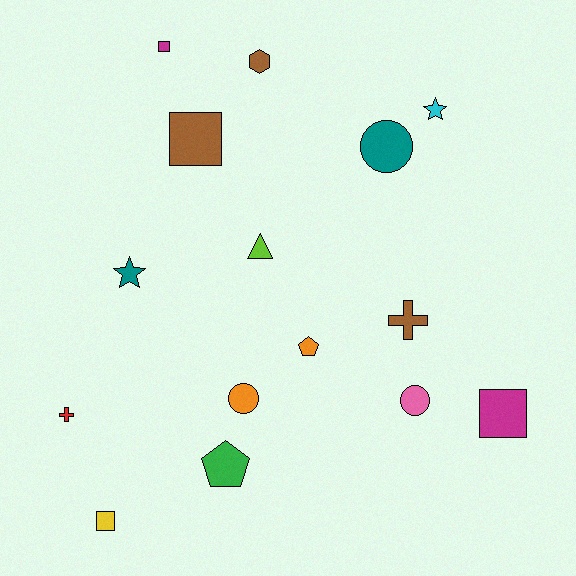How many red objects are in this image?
There is 1 red object.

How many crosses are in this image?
There are 2 crosses.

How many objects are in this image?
There are 15 objects.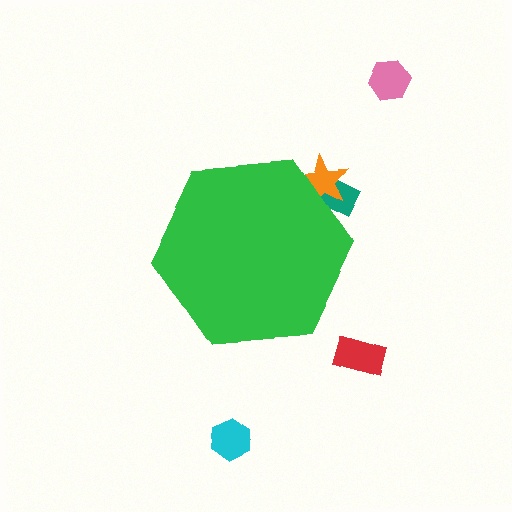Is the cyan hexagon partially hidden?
No, the cyan hexagon is fully visible.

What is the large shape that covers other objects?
A green hexagon.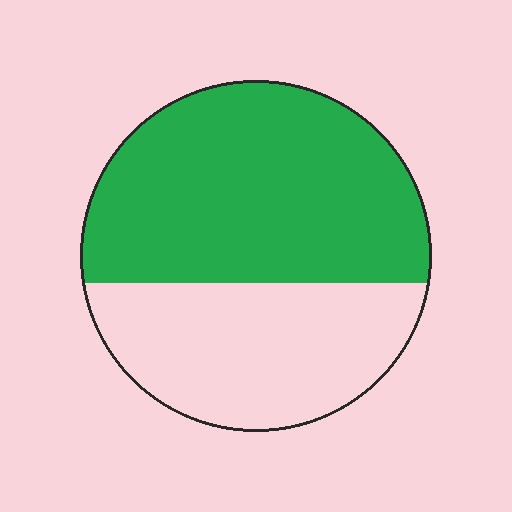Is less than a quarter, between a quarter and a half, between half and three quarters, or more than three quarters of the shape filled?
Between half and three quarters.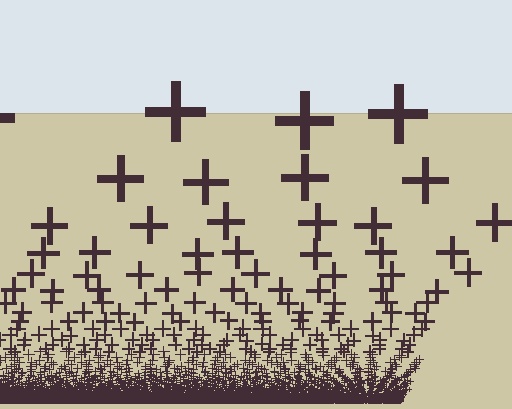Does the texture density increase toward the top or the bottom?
Density increases toward the bottom.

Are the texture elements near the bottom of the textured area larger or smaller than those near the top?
Smaller. The gradient is inverted — elements near the bottom are smaller and denser.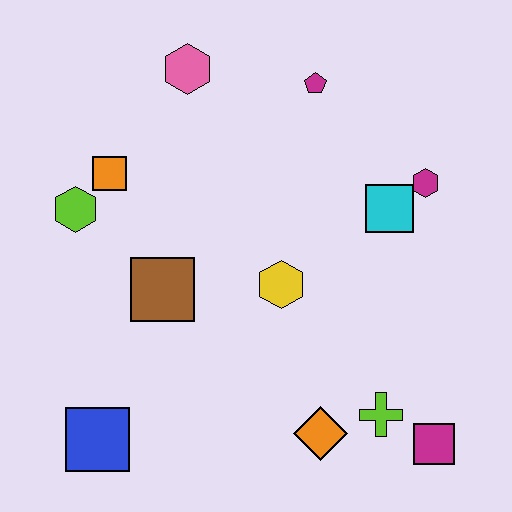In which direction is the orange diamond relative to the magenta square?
The orange diamond is to the left of the magenta square.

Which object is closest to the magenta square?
The lime cross is closest to the magenta square.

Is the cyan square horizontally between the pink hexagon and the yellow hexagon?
No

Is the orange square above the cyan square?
Yes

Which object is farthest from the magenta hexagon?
The blue square is farthest from the magenta hexagon.